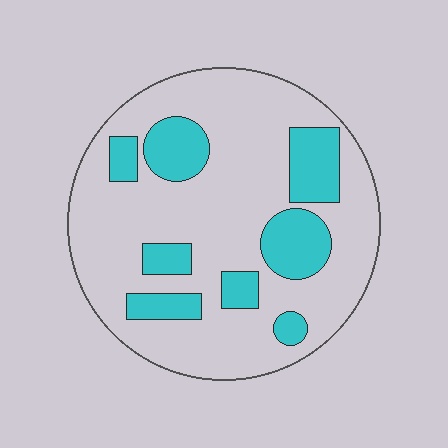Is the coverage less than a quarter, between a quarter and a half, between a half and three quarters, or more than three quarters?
Less than a quarter.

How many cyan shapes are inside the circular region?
8.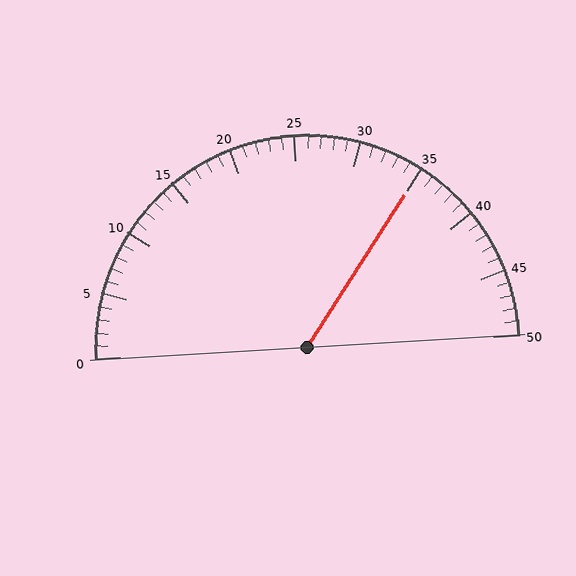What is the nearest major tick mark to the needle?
The nearest major tick mark is 35.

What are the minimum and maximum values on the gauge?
The gauge ranges from 0 to 50.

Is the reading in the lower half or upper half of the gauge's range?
The reading is in the upper half of the range (0 to 50).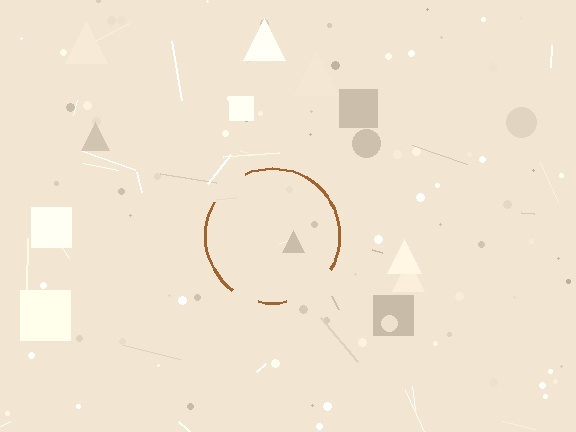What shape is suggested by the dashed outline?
The dashed outline suggests a circle.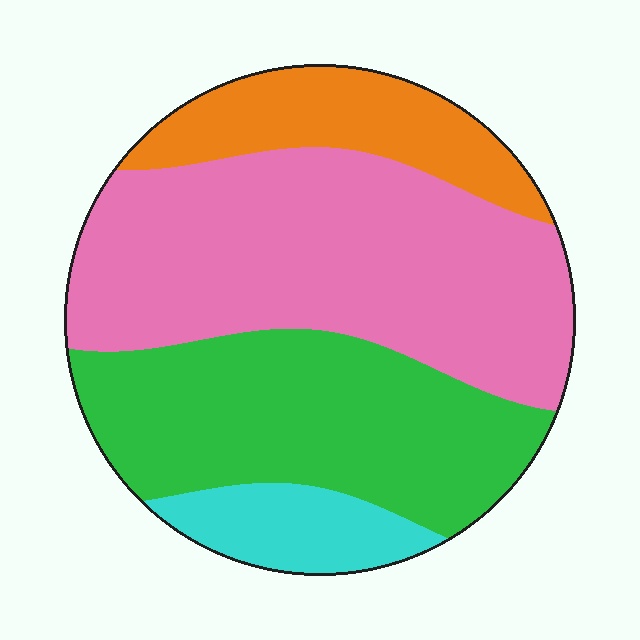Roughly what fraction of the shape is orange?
Orange takes up about one sixth (1/6) of the shape.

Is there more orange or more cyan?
Orange.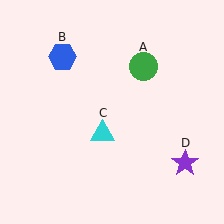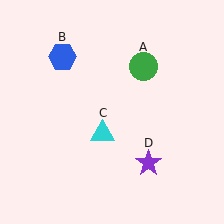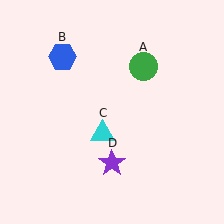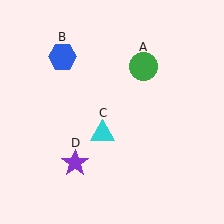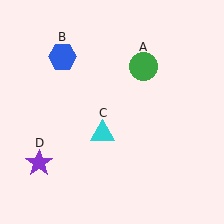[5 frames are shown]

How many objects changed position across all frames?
1 object changed position: purple star (object D).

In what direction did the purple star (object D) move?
The purple star (object D) moved left.